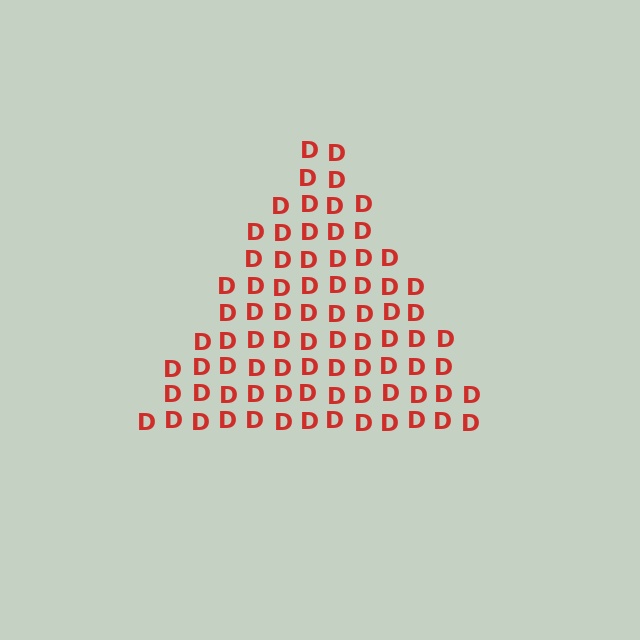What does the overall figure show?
The overall figure shows a triangle.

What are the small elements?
The small elements are letter D's.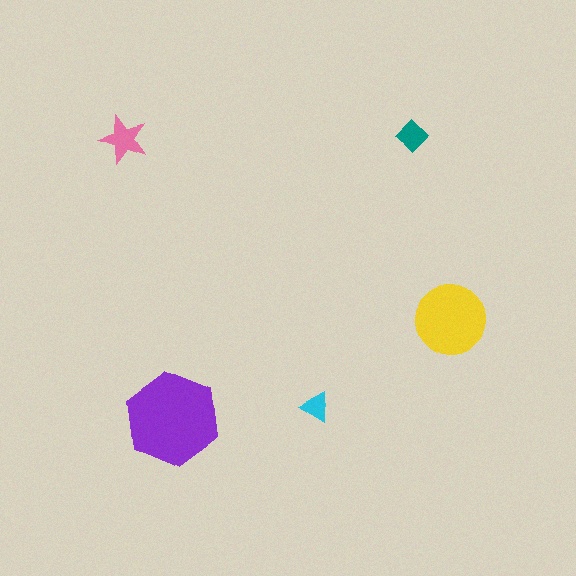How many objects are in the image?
There are 5 objects in the image.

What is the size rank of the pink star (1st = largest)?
3rd.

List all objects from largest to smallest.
The purple hexagon, the yellow circle, the pink star, the teal diamond, the cyan triangle.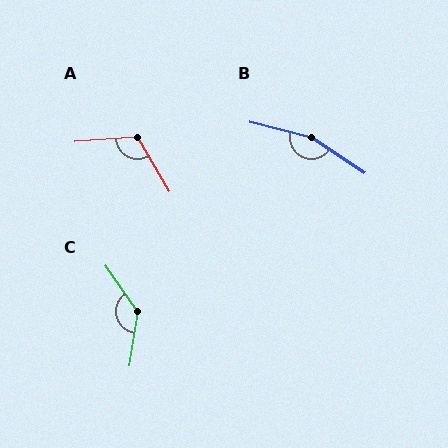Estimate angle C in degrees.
Approximately 137 degrees.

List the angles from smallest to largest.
A (117°), C (137°), B (161°).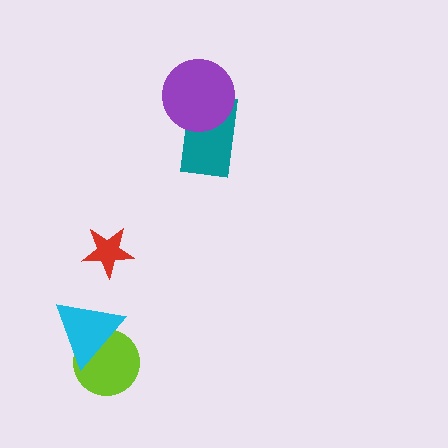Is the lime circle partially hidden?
Yes, it is partially covered by another shape.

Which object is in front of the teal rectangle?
The purple circle is in front of the teal rectangle.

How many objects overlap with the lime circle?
1 object overlaps with the lime circle.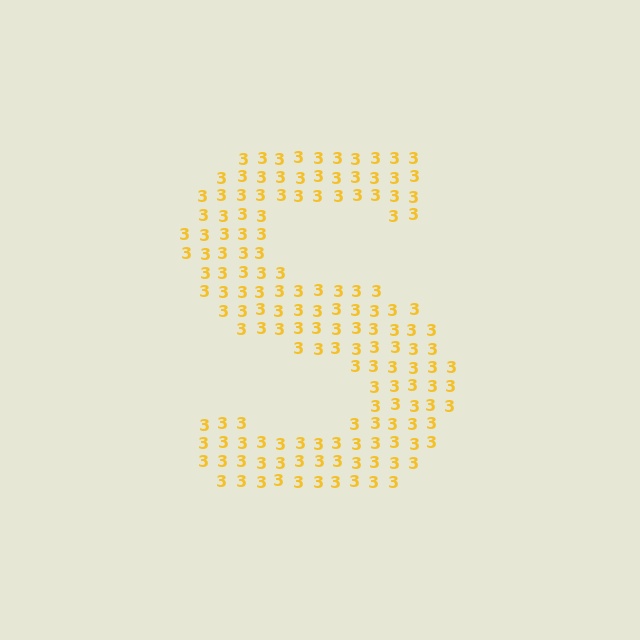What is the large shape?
The large shape is the letter S.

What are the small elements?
The small elements are digit 3's.